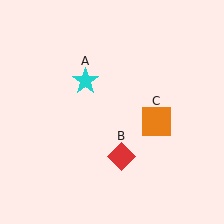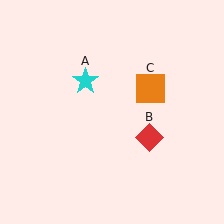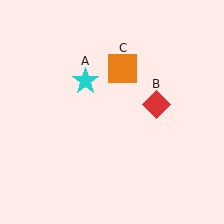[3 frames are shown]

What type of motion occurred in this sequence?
The red diamond (object B), orange square (object C) rotated counterclockwise around the center of the scene.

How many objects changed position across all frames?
2 objects changed position: red diamond (object B), orange square (object C).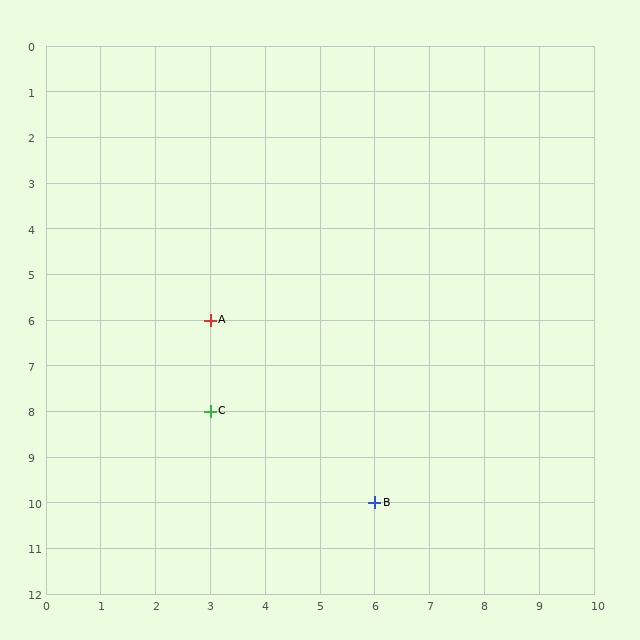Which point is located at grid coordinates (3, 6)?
Point A is at (3, 6).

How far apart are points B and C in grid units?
Points B and C are 3 columns and 2 rows apart (about 3.6 grid units diagonally).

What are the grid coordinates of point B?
Point B is at grid coordinates (6, 10).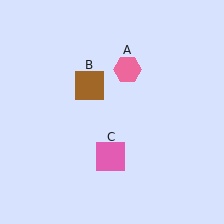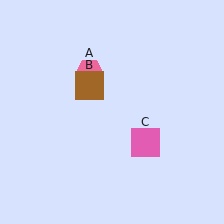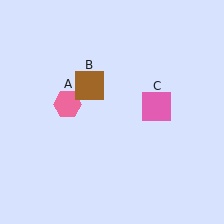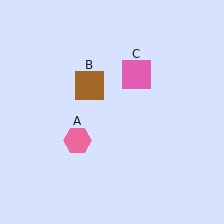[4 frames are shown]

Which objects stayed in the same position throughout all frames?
Brown square (object B) remained stationary.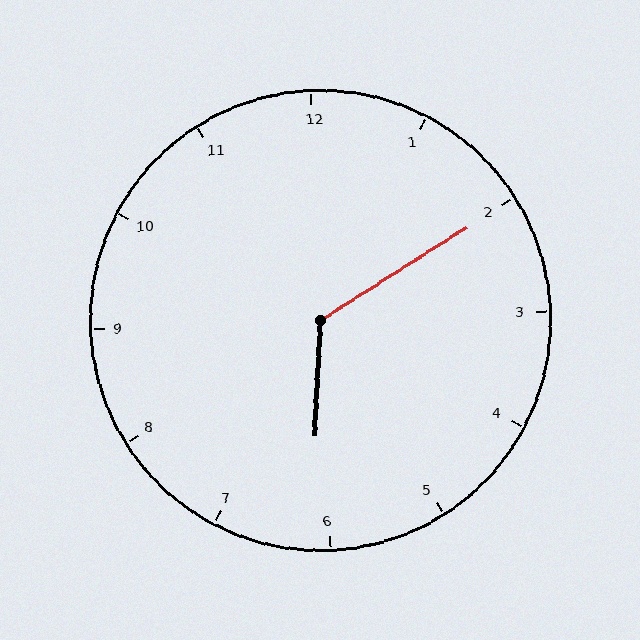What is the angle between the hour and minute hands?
Approximately 125 degrees.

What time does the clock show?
6:10.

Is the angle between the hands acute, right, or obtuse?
It is obtuse.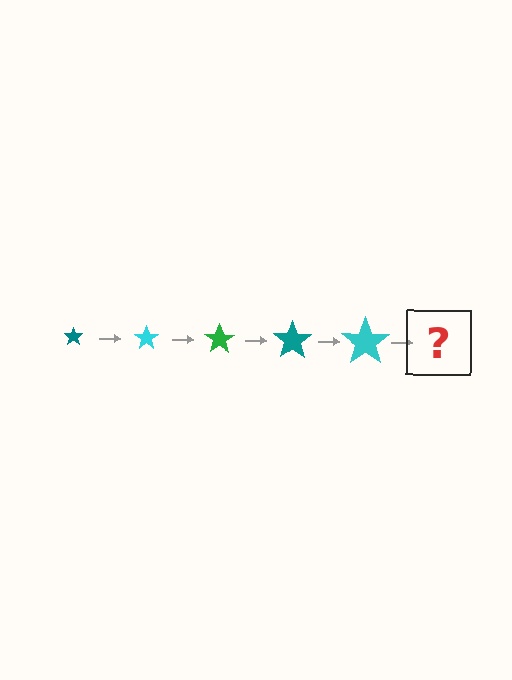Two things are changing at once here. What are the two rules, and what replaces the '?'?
The two rules are that the star grows larger each step and the color cycles through teal, cyan, and green. The '?' should be a green star, larger than the previous one.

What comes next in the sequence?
The next element should be a green star, larger than the previous one.